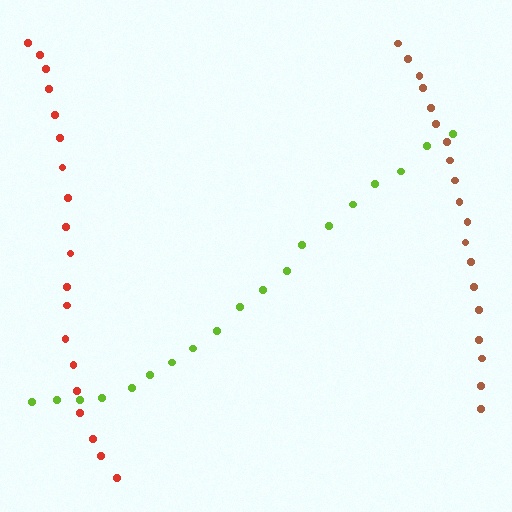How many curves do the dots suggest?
There are 3 distinct paths.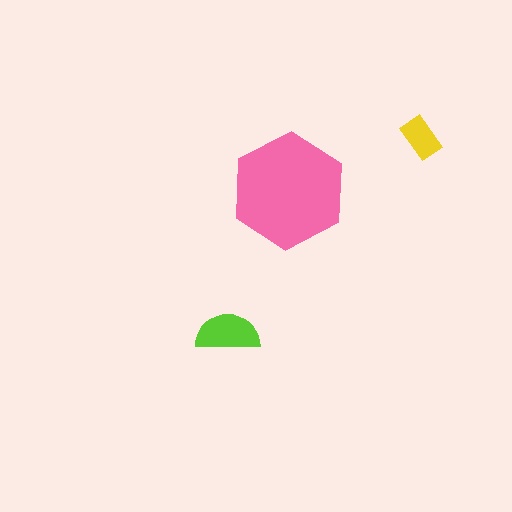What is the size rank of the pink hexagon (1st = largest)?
1st.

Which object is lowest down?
The lime semicircle is bottommost.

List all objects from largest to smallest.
The pink hexagon, the lime semicircle, the yellow rectangle.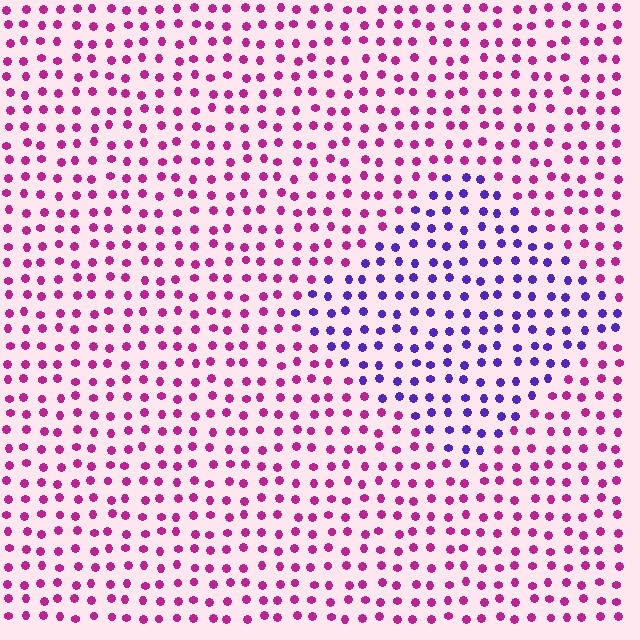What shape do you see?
I see a diamond.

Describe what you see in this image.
The image is filled with small magenta elements in a uniform arrangement. A diamond-shaped region is visible where the elements are tinted to a slightly different hue, forming a subtle color boundary.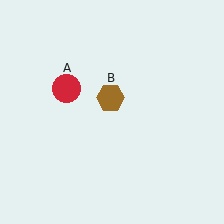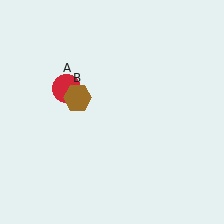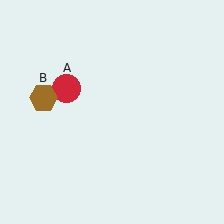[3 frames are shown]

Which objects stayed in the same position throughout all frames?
Red circle (object A) remained stationary.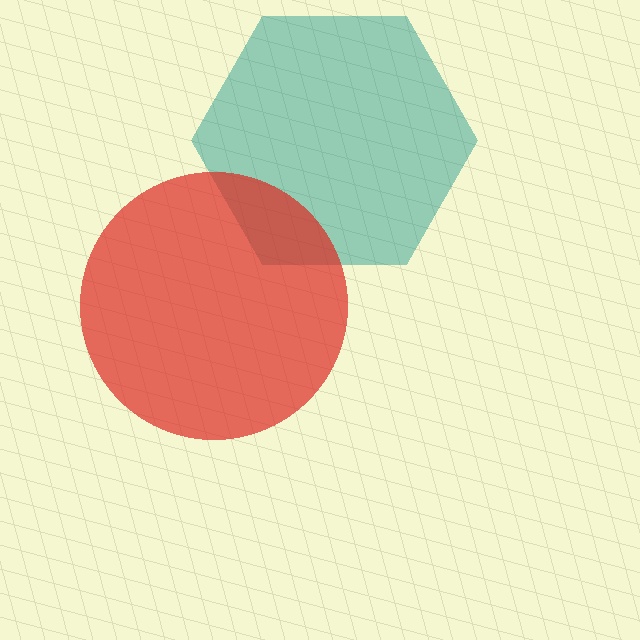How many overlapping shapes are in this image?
There are 2 overlapping shapes in the image.